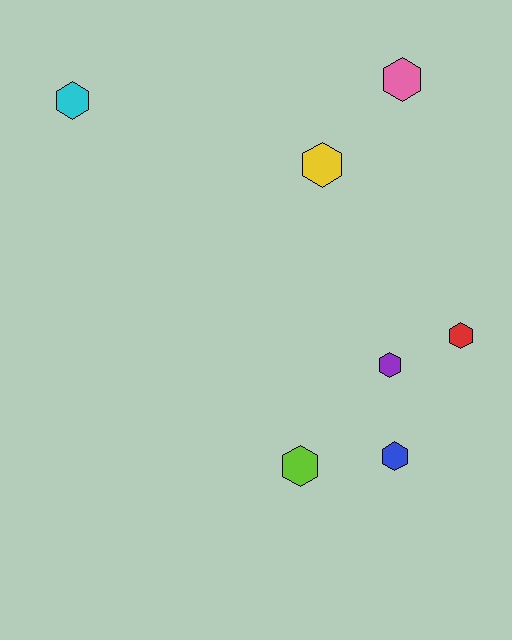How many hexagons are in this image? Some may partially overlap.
There are 7 hexagons.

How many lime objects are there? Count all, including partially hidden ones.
There is 1 lime object.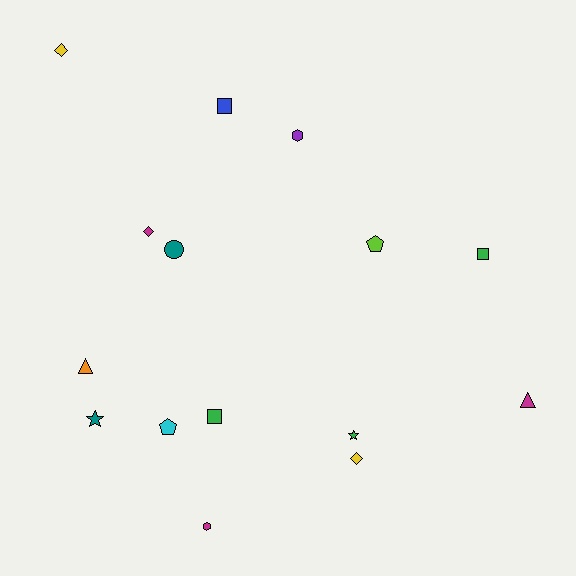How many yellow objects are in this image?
There are 2 yellow objects.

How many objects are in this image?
There are 15 objects.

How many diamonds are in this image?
There are 3 diamonds.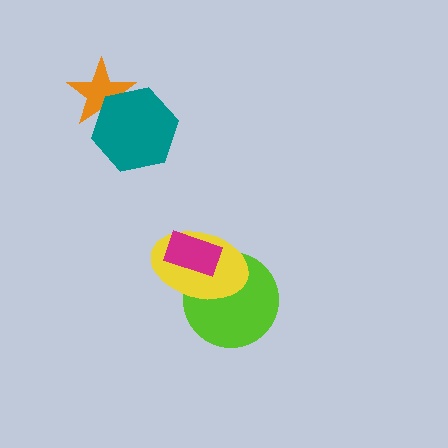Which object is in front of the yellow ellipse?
The magenta rectangle is in front of the yellow ellipse.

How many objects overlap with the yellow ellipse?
2 objects overlap with the yellow ellipse.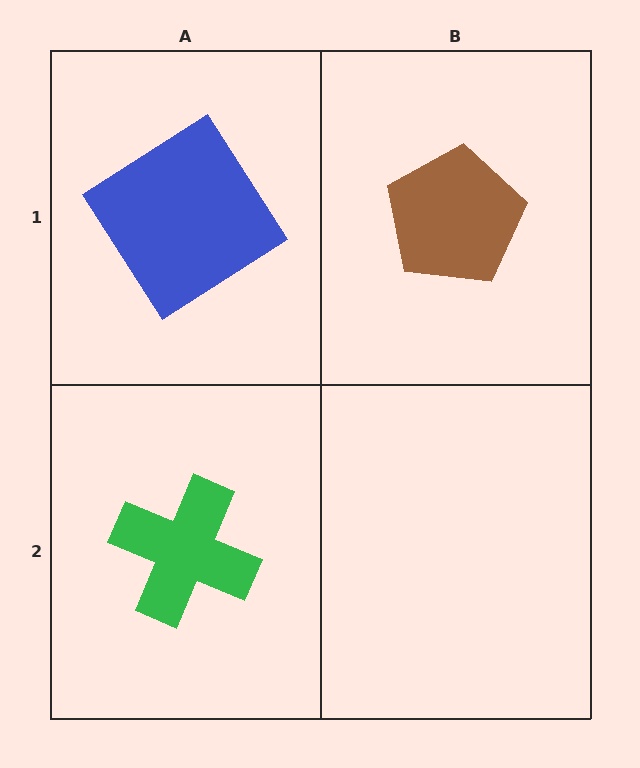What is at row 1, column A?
A blue diamond.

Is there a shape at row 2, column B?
No, that cell is empty.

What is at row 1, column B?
A brown pentagon.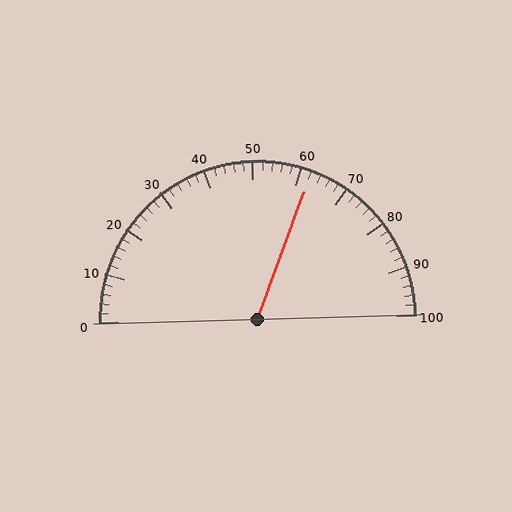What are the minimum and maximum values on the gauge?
The gauge ranges from 0 to 100.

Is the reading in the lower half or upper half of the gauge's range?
The reading is in the upper half of the range (0 to 100).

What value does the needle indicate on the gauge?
The needle indicates approximately 62.